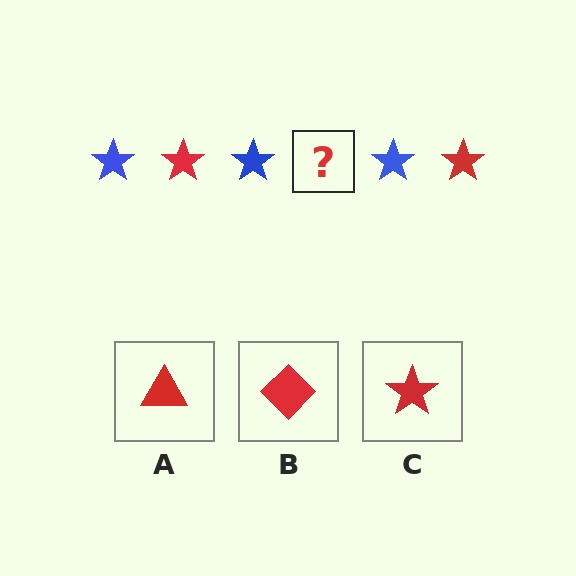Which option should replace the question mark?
Option C.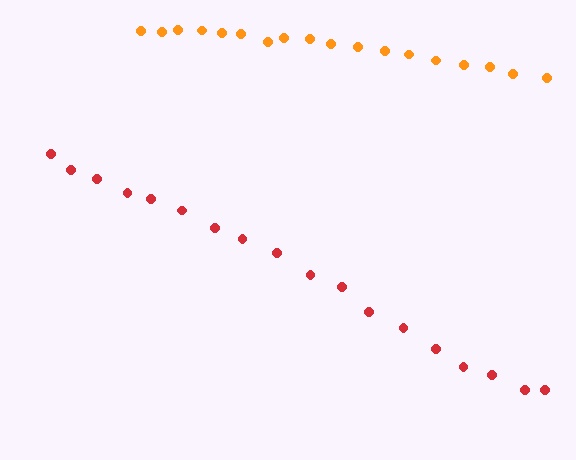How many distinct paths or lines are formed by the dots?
There are 2 distinct paths.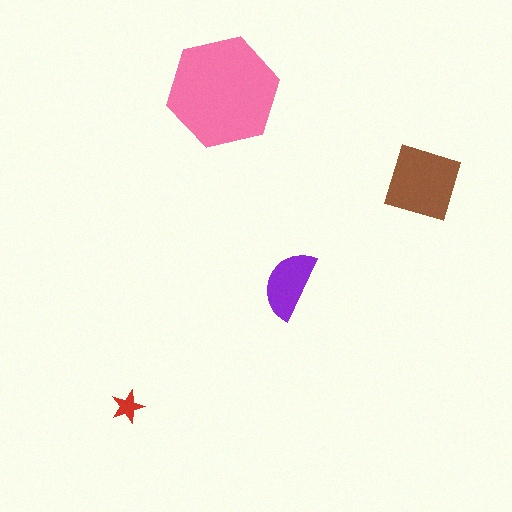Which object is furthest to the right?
The brown square is rightmost.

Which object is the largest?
The pink hexagon.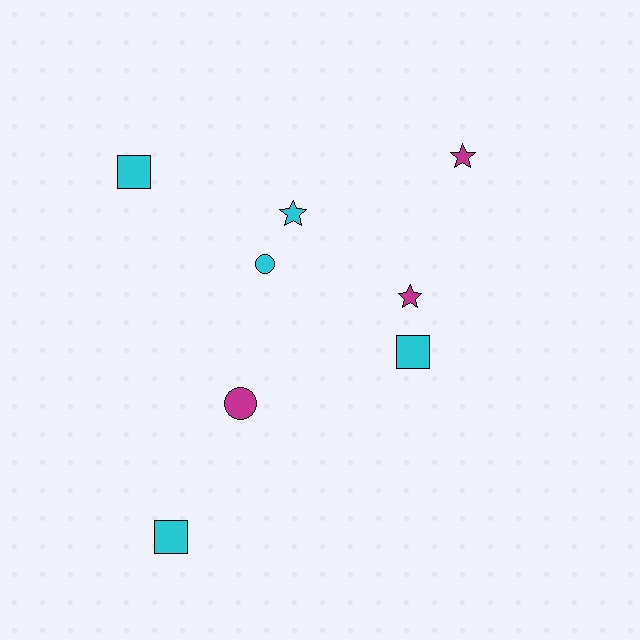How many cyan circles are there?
There is 1 cyan circle.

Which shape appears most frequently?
Star, with 3 objects.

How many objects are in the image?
There are 8 objects.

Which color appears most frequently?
Cyan, with 5 objects.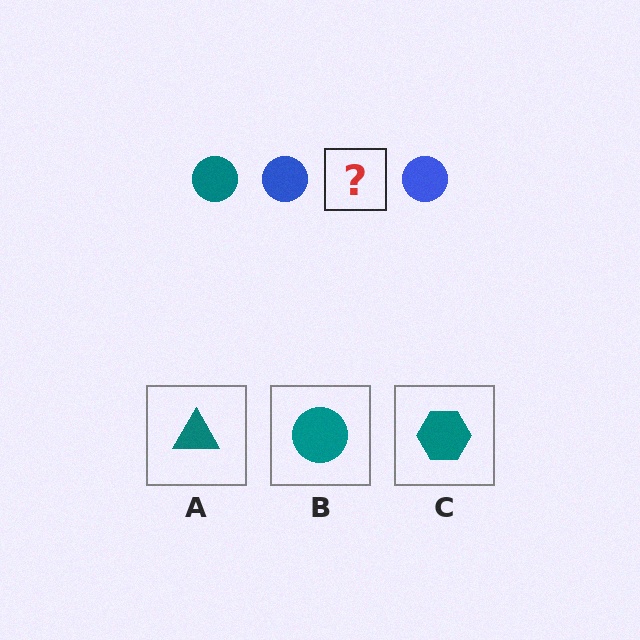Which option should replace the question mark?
Option B.